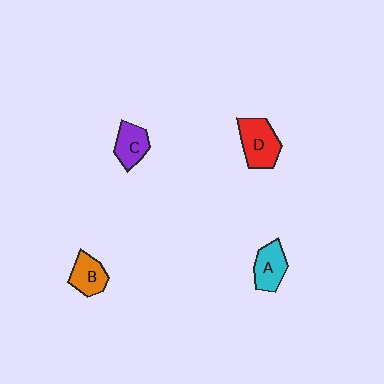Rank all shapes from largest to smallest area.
From largest to smallest: D (red), A (cyan), B (orange), C (purple).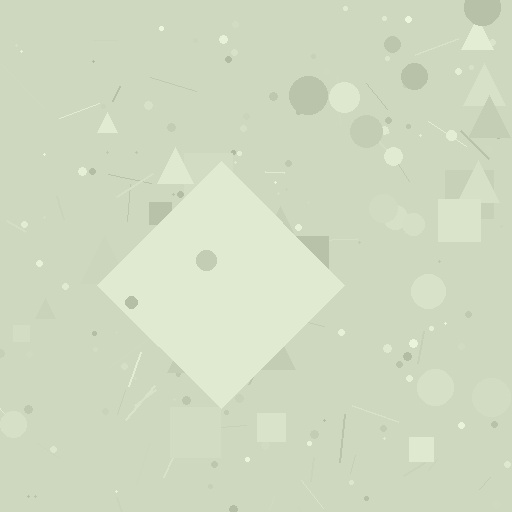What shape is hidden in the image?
A diamond is hidden in the image.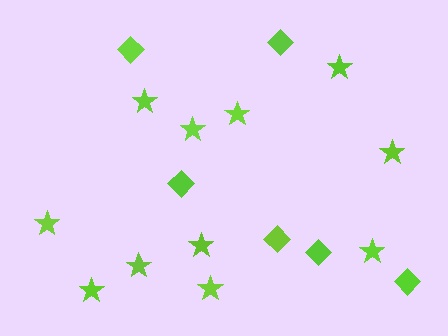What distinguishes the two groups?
There are 2 groups: one group of stars (11) and one group of diamonds (6).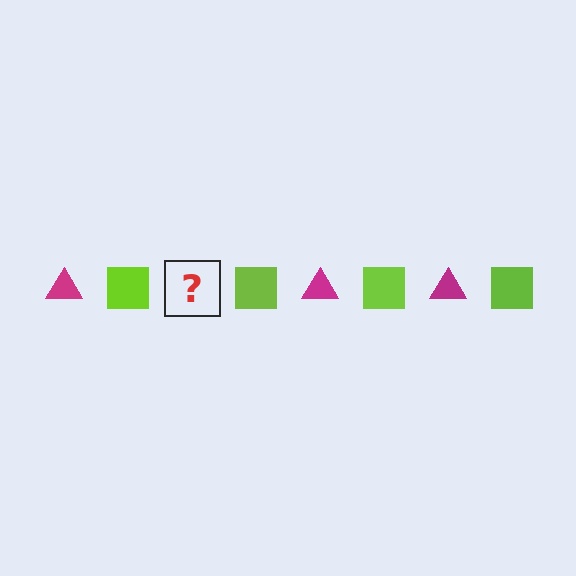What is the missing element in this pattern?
The missing element is a magenta triangle.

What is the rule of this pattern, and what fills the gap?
The rule is that the pattern alternates between magenta triangle and lime square. The gap should be filled with a magenta triangle.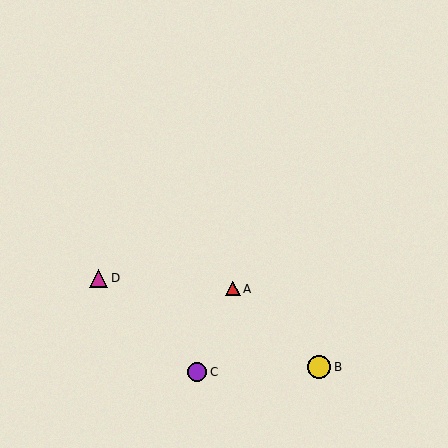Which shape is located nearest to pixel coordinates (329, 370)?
The yellow circle (labeled B) at (319, 367) is nearest to that location.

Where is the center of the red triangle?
The center of the red triangle is at (233, 289).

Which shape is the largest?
The yellow circle (labeled B) is the largest.